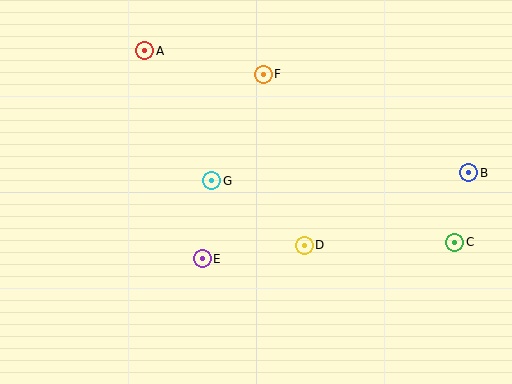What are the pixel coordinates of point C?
Point C is at (455, 242).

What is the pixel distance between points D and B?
The distance between D and B is 180 pixels.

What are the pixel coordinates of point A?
Point A is at (145, 51).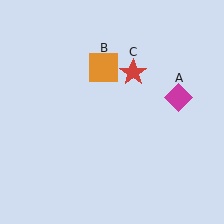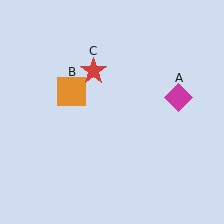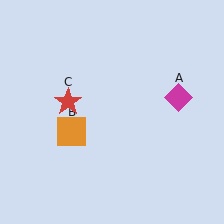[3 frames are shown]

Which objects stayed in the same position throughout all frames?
Magenta diamond (object A) remained stationary.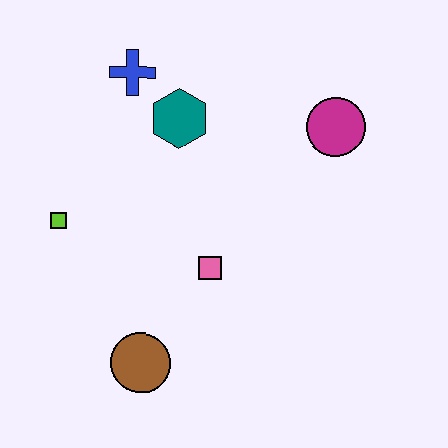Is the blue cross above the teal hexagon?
Yes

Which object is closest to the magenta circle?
The teal hexagon is closest to the magenta circle.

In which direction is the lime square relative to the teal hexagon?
The lime square is to the left of the teal hexagon.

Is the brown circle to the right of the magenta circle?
No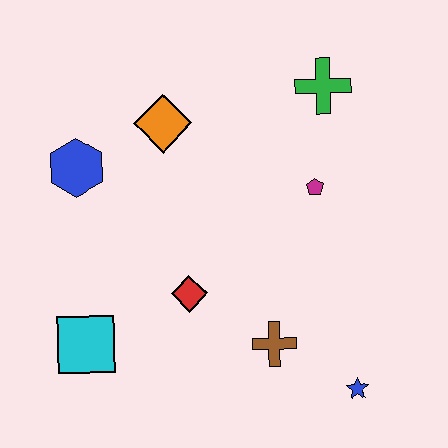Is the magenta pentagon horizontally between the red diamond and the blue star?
Yes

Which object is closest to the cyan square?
The red diamond is closest to the cyan square.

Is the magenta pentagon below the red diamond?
No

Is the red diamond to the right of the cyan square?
Yes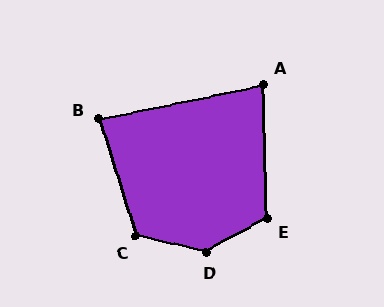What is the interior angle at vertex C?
Approximately 121 degrees (obtuse).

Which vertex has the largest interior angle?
D, at approximately 138 degrees.